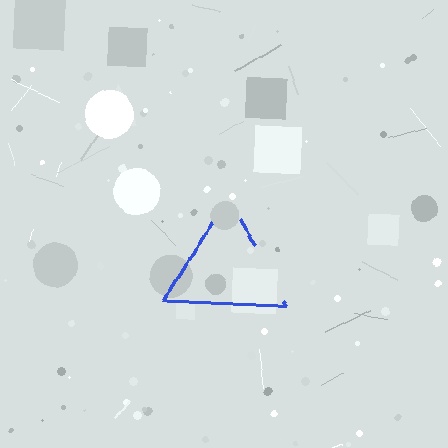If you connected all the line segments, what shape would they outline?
They would outline a triangle.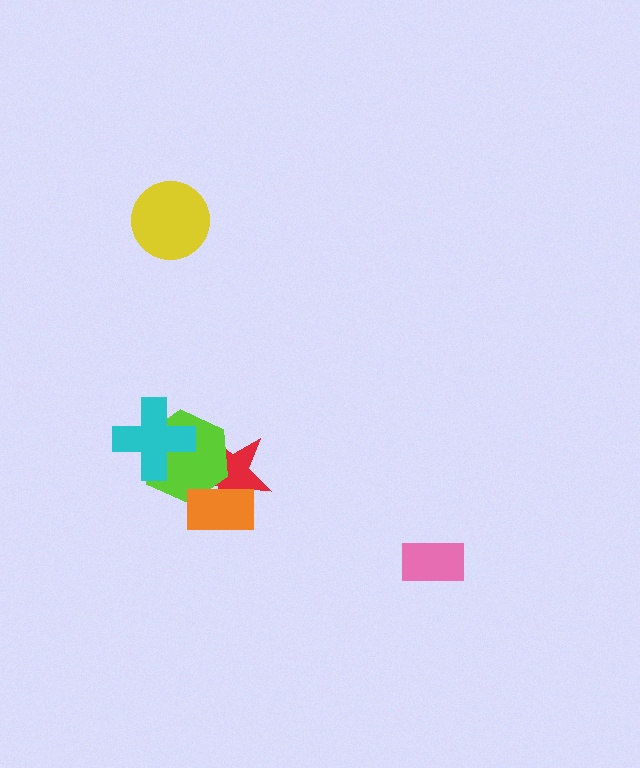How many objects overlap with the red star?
2 objects overlap with the red star.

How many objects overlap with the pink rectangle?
0 objects overlap with the pink rectangle.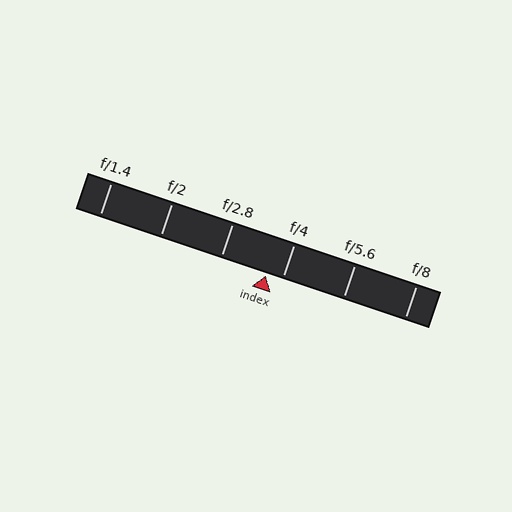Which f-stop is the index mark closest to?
The index mark is closest to f/4.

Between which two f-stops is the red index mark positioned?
The index mark is between f/2.8 and f/4.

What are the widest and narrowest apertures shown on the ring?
The widest aperture shown is f/1.4 and the narrowest is f/8.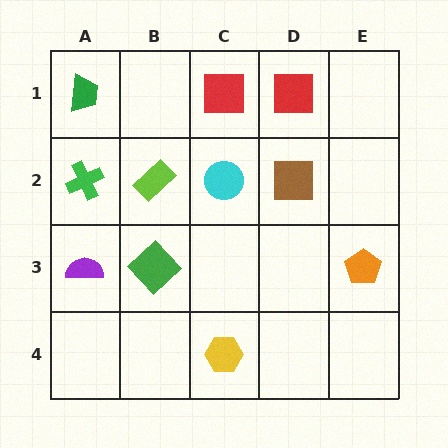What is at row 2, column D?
A brown square.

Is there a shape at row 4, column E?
No, that cell is empty.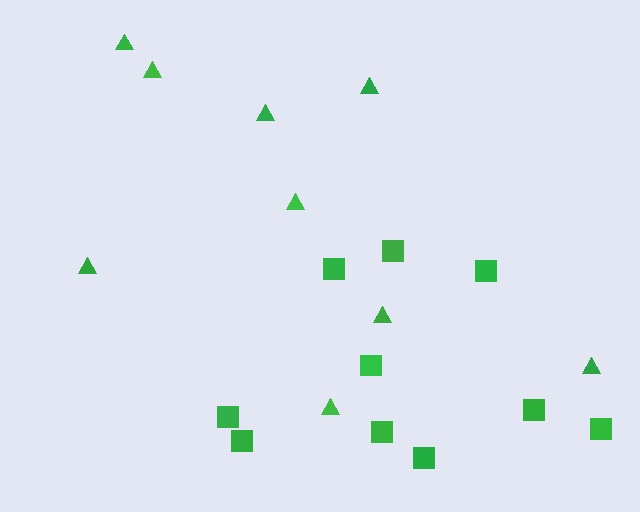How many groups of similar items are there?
There are 2 groups: one group of squares (10) and one group of triangles (9).